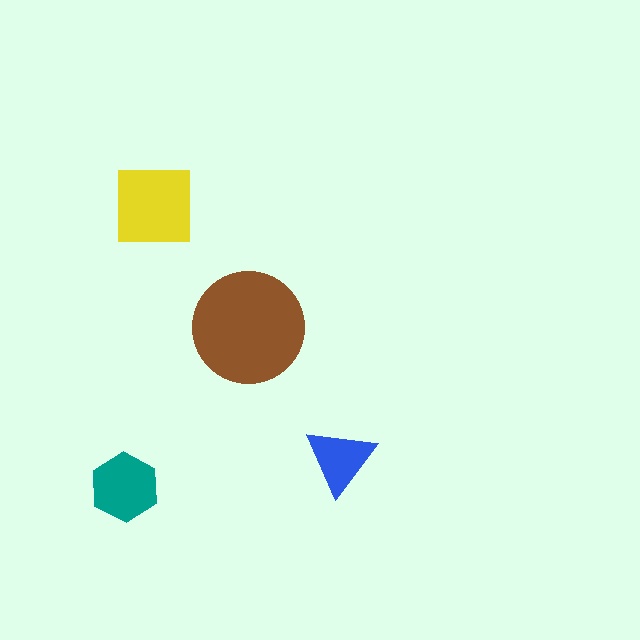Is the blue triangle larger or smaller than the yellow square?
Smaller.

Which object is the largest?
The brown circle.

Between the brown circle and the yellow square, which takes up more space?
The brown circle.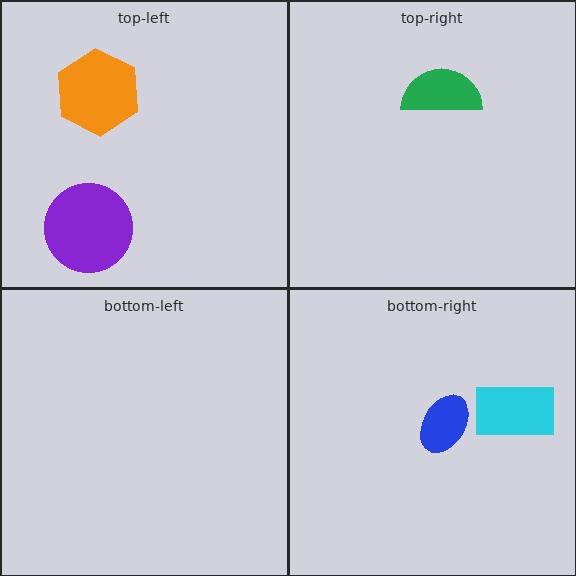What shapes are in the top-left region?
The purple circle, the orange hexagon.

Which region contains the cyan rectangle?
The bottom-right region.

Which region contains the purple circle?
The top-left region.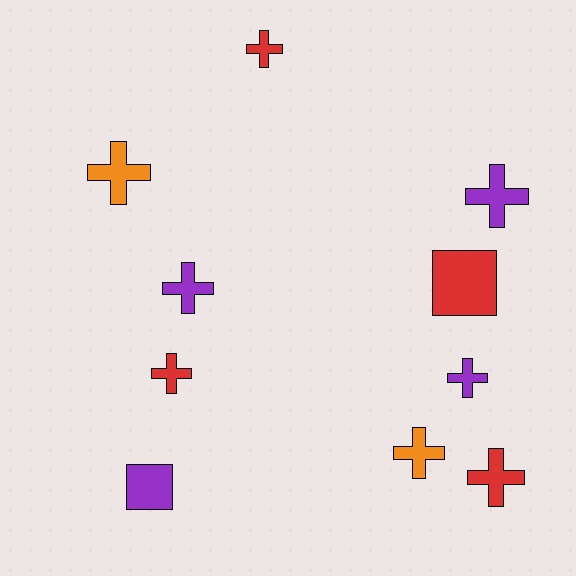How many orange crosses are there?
There are 2 orange crosses.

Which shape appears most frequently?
Cross, with 8 objects.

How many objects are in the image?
There are 10 objects.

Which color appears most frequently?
Red, with 4 objects.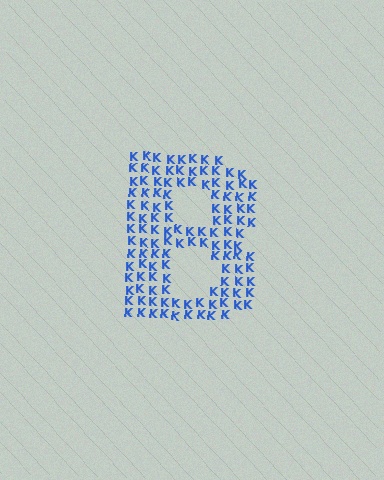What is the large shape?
The large shape is the letter B.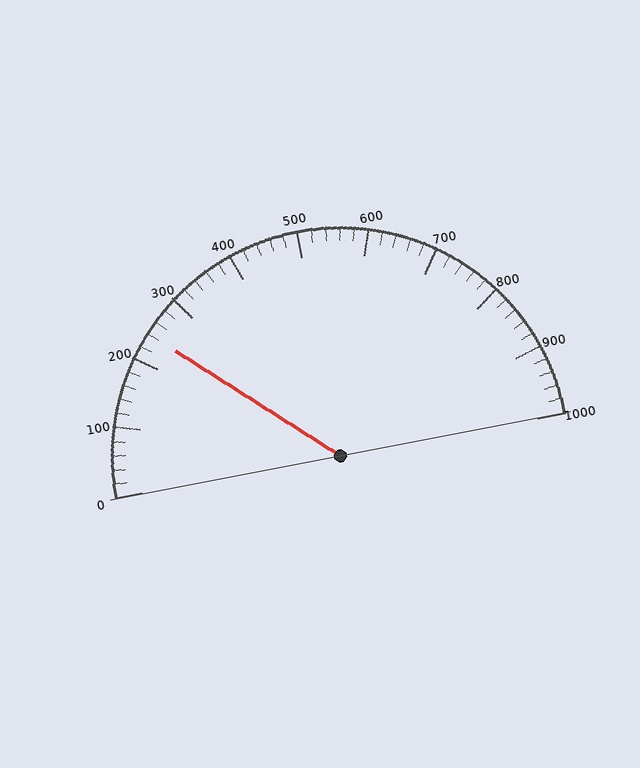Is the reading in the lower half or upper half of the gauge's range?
The reading is in the lower half of the range (0 to 1000).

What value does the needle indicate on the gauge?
The needle indicates approximately 240.